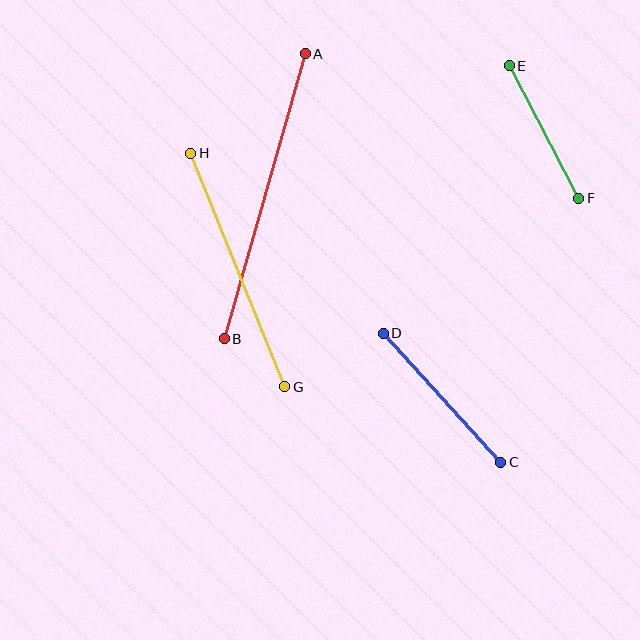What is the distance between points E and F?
The distance is approximately 149 pixels.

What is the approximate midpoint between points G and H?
The midpoint is at approximately (238, 270) pixels.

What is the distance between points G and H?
The distance is approximately 252 pixels.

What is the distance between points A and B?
The distance is approximately 296 pixels.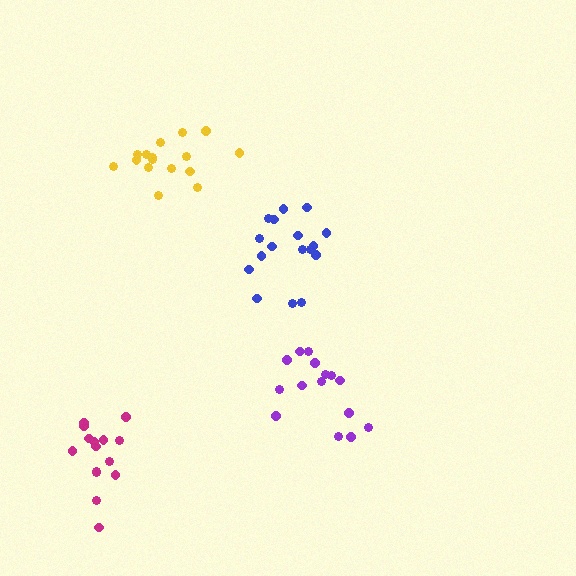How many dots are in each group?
Group 1: 16 dots, Group 2: 15 dots, Group 3: 17 dots, Group 4: 15 dots (63 total).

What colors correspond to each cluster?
The clusters are colored: yellow, purple, blue, magenta.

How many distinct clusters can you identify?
There are 4 distinct clusters.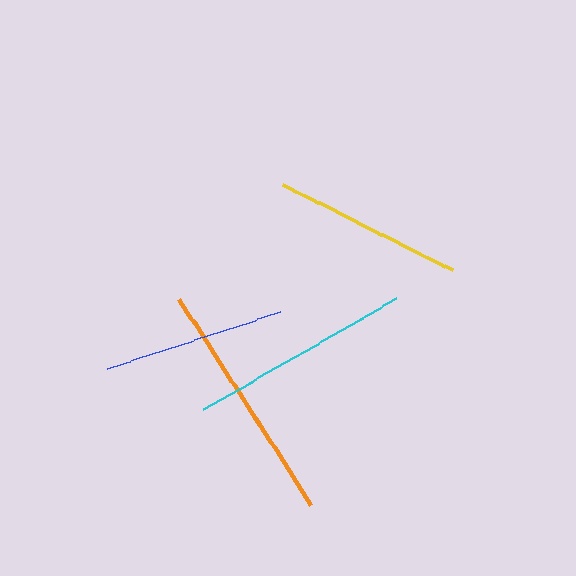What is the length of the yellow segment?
The yellow segment is approximately 190 pixels long.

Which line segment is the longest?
The orange line is the longest at approximately 244 pixels.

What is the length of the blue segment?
The blue segment is approximately 183 pixels long.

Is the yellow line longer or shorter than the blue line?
The yellow line is longer than the blue line.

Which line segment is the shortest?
The blue line is the shortest at approximately 183 pixels.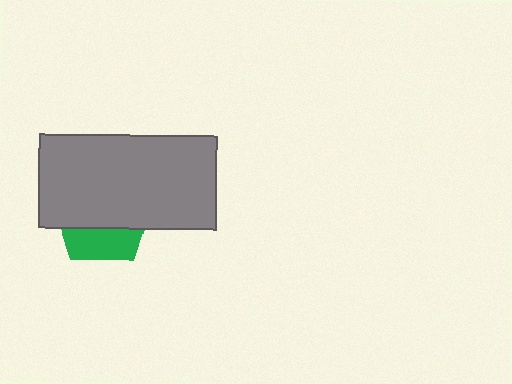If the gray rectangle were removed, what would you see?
You would see the complete green pentagon.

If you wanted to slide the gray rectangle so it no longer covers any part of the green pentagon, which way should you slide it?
Slide it up — that is the most direct way to separate the two shapes.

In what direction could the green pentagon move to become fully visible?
The green pentagon could move down. That would shift it out from behind the gray rectangle entirely.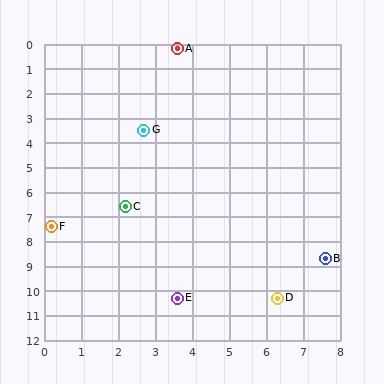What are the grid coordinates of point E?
Point E is at approximately (3.6, 10.3).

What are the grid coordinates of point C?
Point C is at approximately (2.2, 6.6).